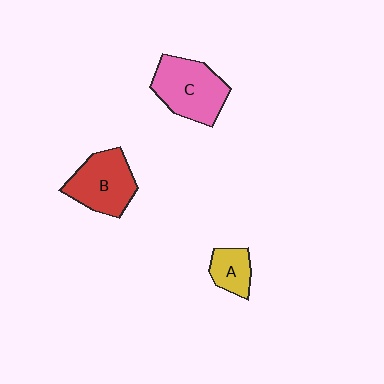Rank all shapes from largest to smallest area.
From largest to smallest: C (pink), B (red), A (yellow).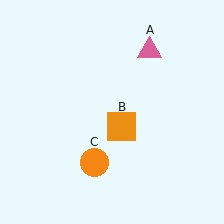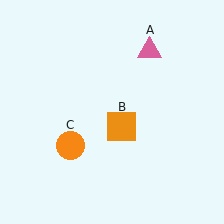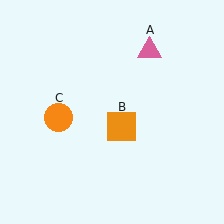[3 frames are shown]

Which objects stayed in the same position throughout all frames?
Pink triangle (object A) and orange square (object B) remained stationary.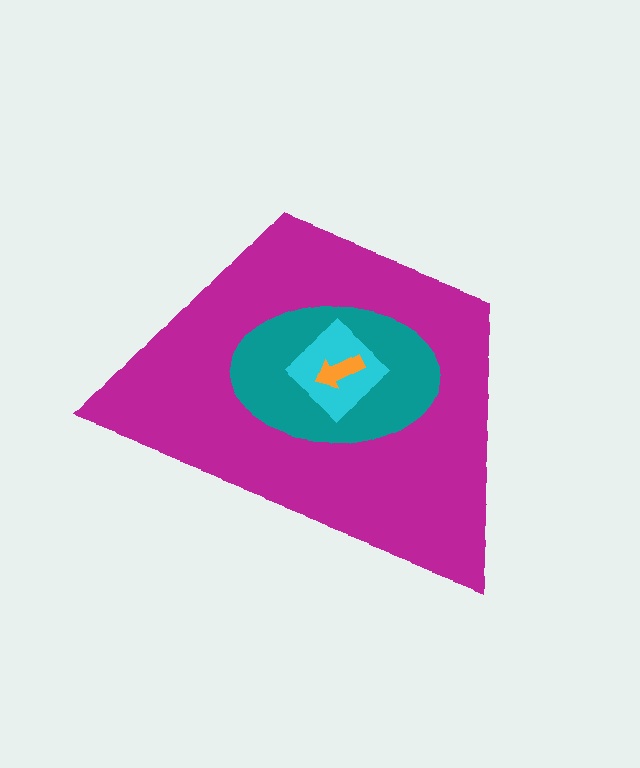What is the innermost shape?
The orange arrow.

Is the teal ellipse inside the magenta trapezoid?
Yes.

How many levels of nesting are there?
4.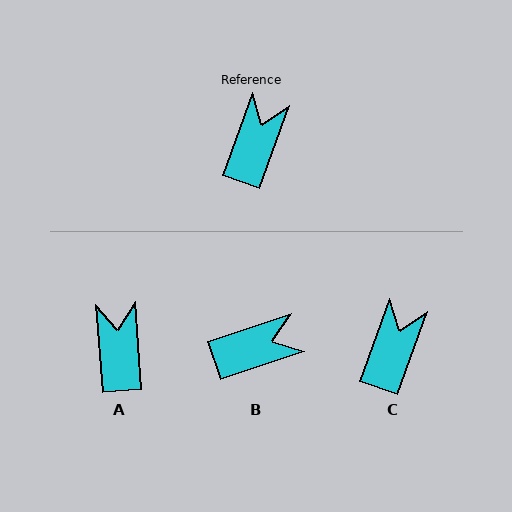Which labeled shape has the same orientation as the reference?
C.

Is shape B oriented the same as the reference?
No, it is off by about 52 degrees.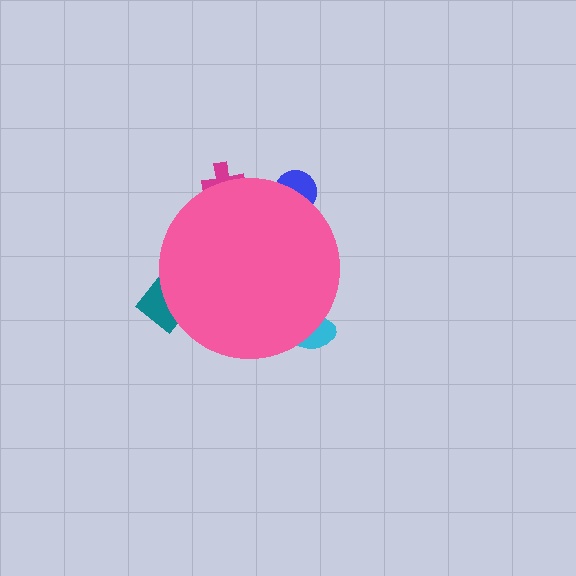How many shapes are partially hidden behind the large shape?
4 shapes are partially hidden.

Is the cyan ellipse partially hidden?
Yes, the cyan ellipse is partially hidden behind the pink circle.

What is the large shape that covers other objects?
A pink circle.